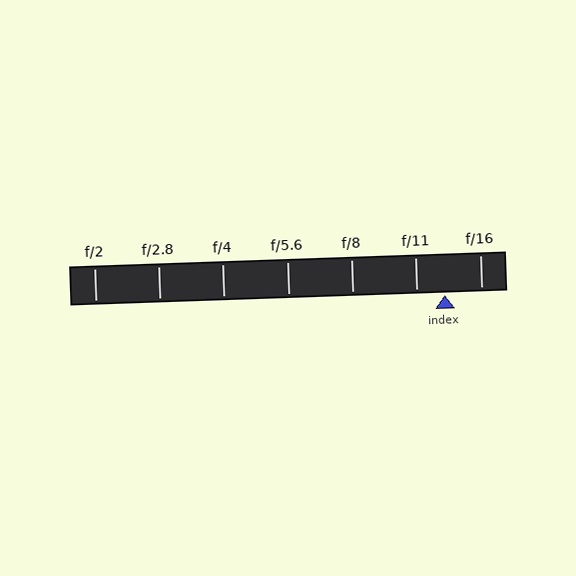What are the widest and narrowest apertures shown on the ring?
The widest aperture shown is f/2 and the narrowest is f/16.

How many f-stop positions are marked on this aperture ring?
There are 7 f-stop positions marked.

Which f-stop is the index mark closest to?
The index mark is closest to f/11.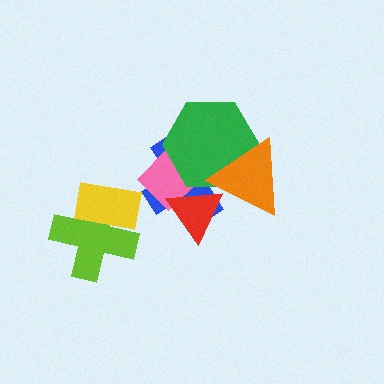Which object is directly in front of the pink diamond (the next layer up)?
The green hexagon is directly in front of the pink diamond.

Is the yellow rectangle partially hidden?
No, no other shape covers it.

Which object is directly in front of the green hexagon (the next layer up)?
The orange triangle is directly in front of the green hexagon.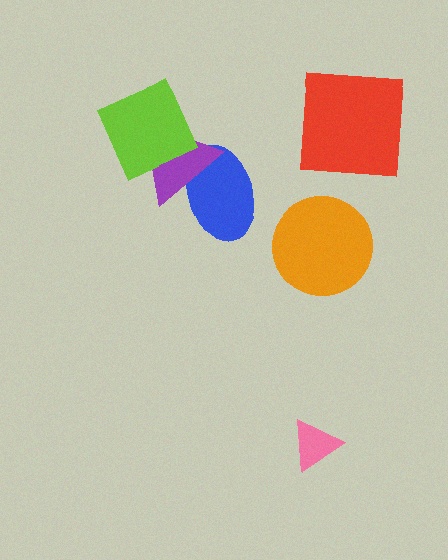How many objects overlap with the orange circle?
0 objects overlap with the orange circle.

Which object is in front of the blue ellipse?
The purple triangle is in front of the blue ellipse.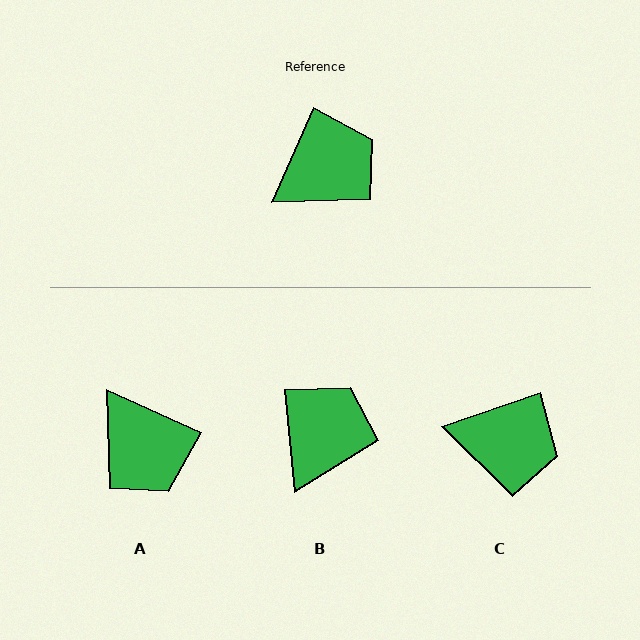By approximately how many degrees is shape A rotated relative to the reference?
Approximately 90 degrees clockwise.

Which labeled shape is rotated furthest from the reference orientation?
A, about 90 degrees away.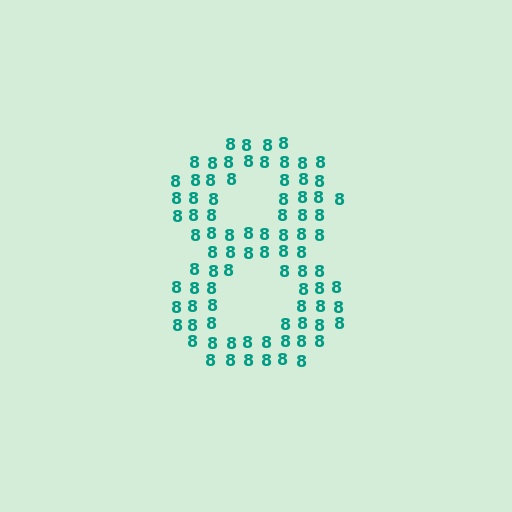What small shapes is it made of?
It is made of small digit 8's.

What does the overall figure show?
The overall figure shows the digit 8.